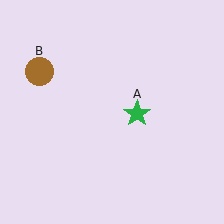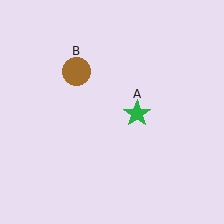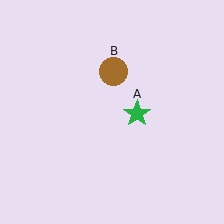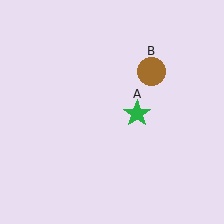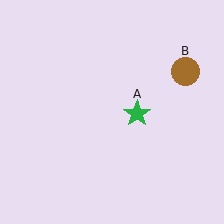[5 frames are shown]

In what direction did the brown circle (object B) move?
The brown circle (object B) moved right.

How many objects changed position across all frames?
1 object changed position: brown circle (object B).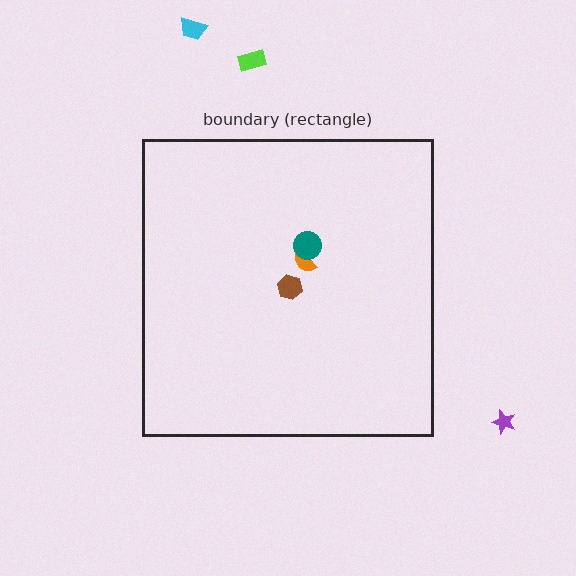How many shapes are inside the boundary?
3 inside, 3 outside.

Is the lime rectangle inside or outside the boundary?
Outside.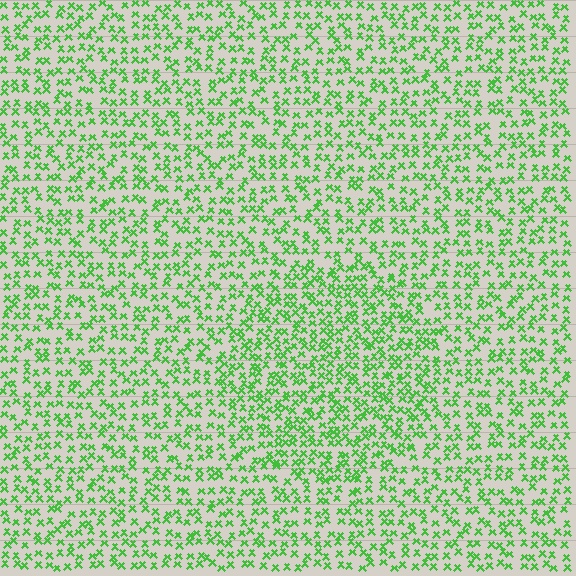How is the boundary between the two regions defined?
The boundary is defined by a change in element density (approximately 1.5x ratio). All elements are the same color, size, and shape.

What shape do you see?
I see a circle.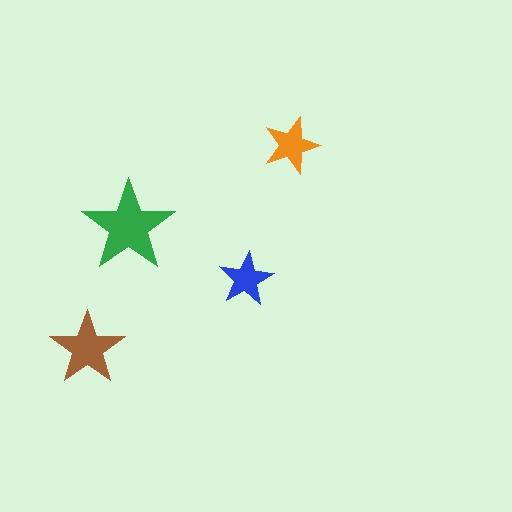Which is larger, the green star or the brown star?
The green one.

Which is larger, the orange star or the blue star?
The orange one.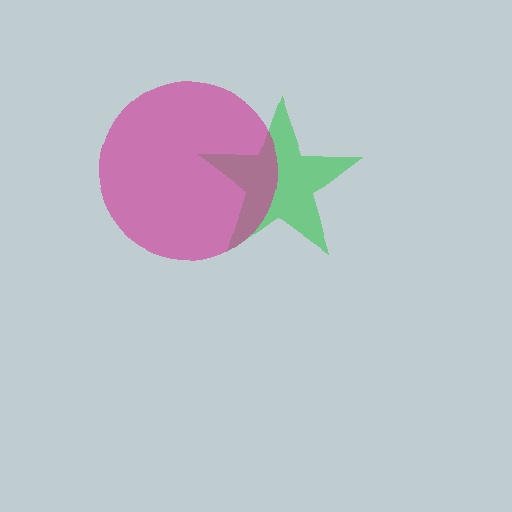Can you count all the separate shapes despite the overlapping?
Yes, there are 2 separate shapes.